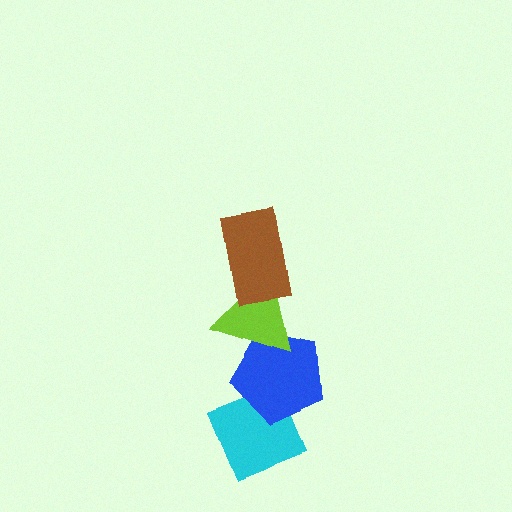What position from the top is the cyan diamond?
The cyan diamond is 4th from the top.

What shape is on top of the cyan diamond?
The blue pentagon is on top of the cyan diamond.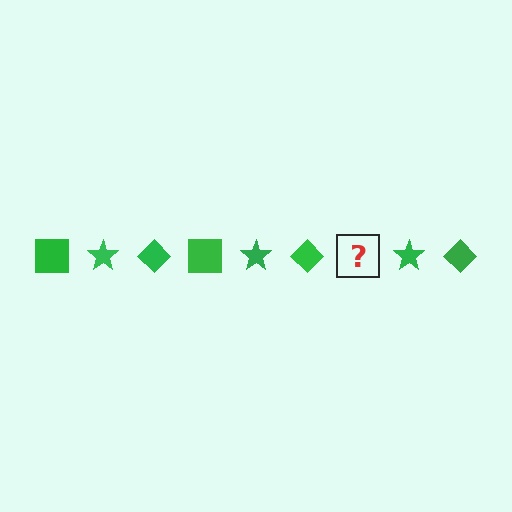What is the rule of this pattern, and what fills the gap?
The rule is that the pattern cycles through square, star, diamond shapes in green. The gap should be filled with a green square.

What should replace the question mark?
The question mark should be replaced with a green square.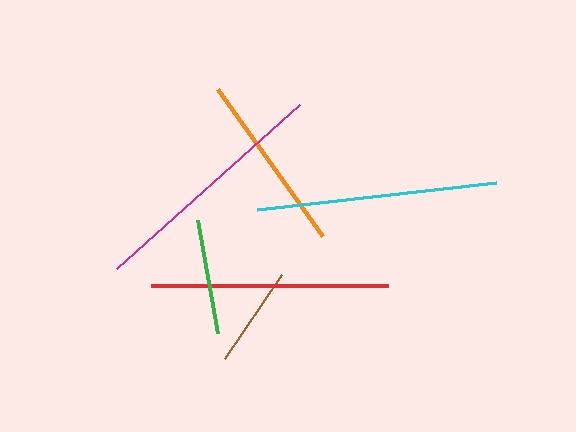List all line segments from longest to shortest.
From longest to shortest: magenta, cyan, red, orange, green, brown.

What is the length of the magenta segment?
The magenta segment is approximately 246 pixels long.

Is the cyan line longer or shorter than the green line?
The cyan line is longer than the green line.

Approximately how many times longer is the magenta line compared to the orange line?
The magenta line is approximately 1.4 times the length of the orange line.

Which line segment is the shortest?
The brown line is the shortest at approximately 102 pixels.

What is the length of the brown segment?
The brown segment is approximately 102 pixels long.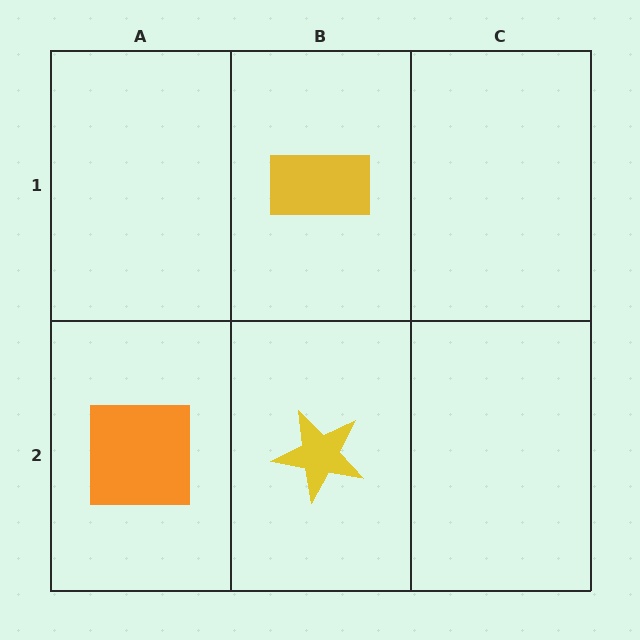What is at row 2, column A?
An orange square.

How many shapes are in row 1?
1 shape.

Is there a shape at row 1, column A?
No, that cell is empty.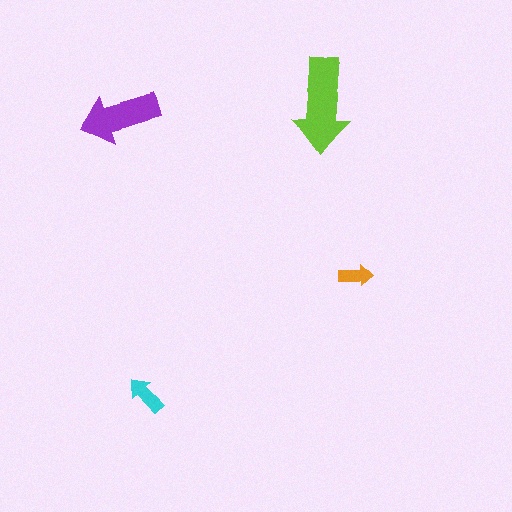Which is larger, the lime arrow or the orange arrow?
The lime one.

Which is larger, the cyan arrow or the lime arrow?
The lime one.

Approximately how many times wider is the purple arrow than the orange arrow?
About 2.5 times wider.